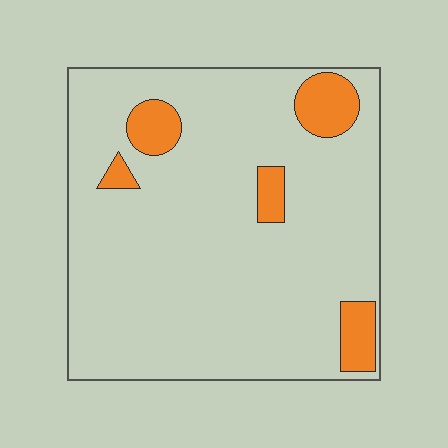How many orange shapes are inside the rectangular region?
5.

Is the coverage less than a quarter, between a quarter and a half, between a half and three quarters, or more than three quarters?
Less than a quarter.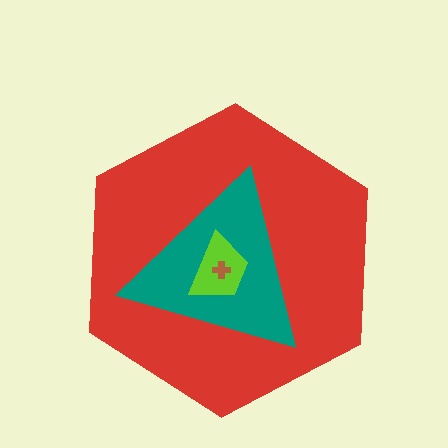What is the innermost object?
The brown cross.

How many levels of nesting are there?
4.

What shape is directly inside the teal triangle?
The lime trapezoid.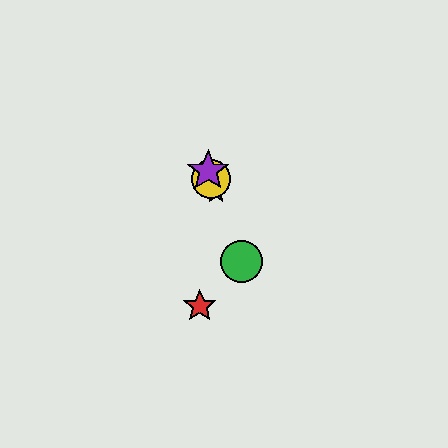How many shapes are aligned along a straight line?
4 shapes (the blue star, the green circle, the yellow circle, the purple star) are aligned along a straight line.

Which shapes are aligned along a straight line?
The blue star, the green circle, the yellow circle, the purple star are aligned along a straight line.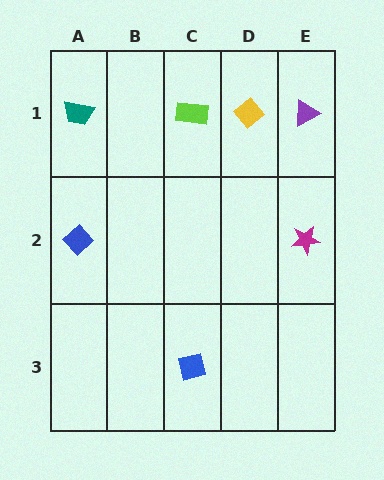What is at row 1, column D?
A yellow diamond.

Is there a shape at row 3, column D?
No, that cell is empty.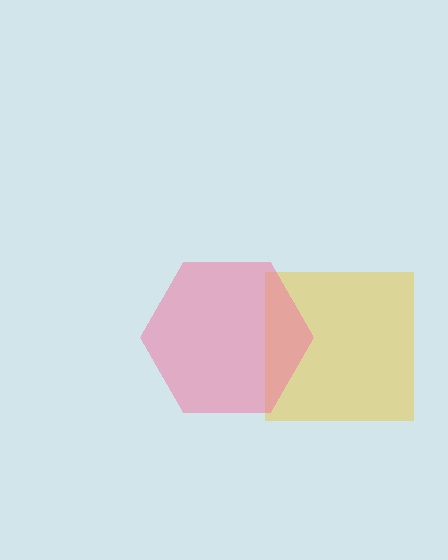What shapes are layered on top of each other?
The layered shapes are: a yellow square, a pink hexagon.